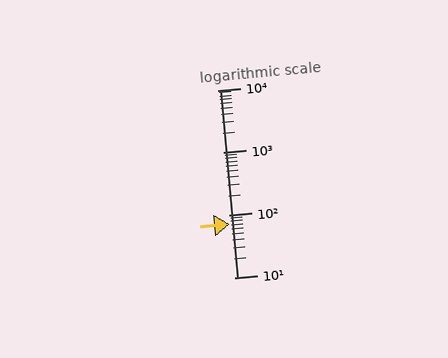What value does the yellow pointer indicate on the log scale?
The pointer indicates approximately 71.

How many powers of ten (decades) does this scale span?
The scale spans 3 decades, from 10 to 10000.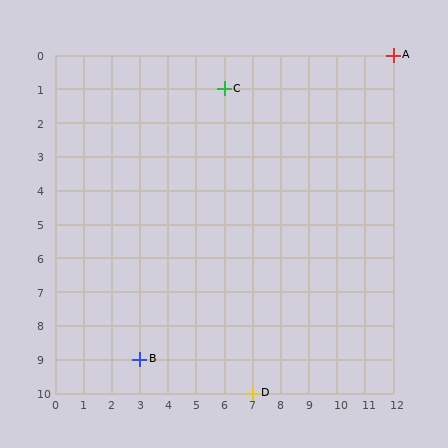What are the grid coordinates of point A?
Point A is at grid coordinates (12, 0).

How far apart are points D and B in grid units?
Points D and B are 4 columns and 1 row apart (about 4.1 grid units diagonally).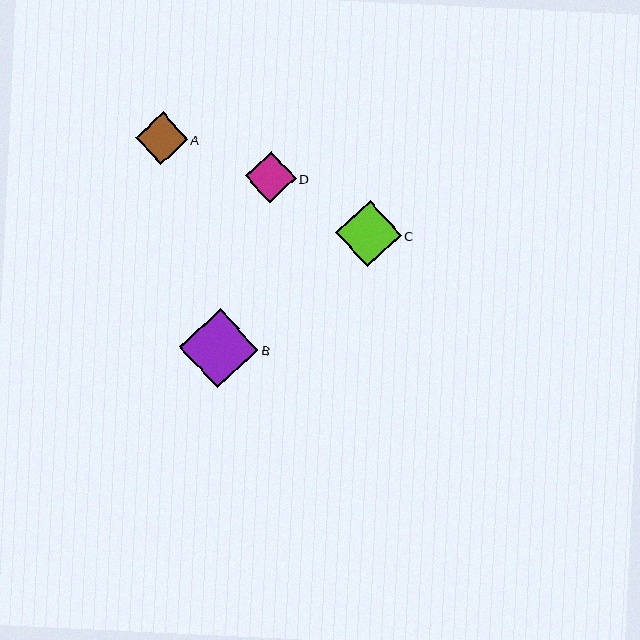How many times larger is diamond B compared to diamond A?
Diamond B is approximately 1.5 times the size of diamond A.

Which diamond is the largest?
Diamond B is the largest with a size of approximately 80 pixels.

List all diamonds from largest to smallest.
From largest to smallest: B, C, A, D.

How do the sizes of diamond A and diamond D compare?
Diamond A and diamond D are approximately the same size.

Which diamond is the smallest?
Diamond D is the smallest with a size of approximately 51 pixels.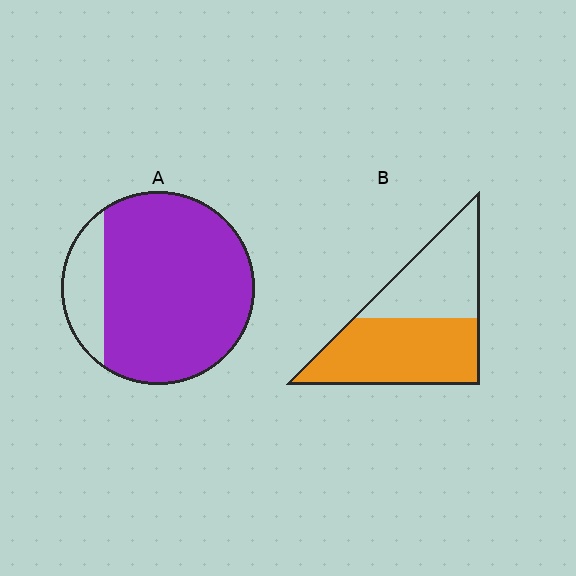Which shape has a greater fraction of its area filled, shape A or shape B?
Shape A.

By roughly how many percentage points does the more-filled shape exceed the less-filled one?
By roughly 25 percentage points (A over B).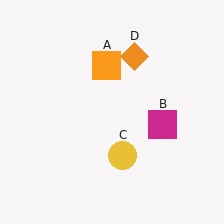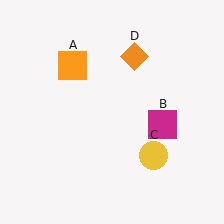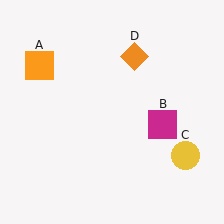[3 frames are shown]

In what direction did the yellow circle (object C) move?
The yellow circle (object C) moved right.